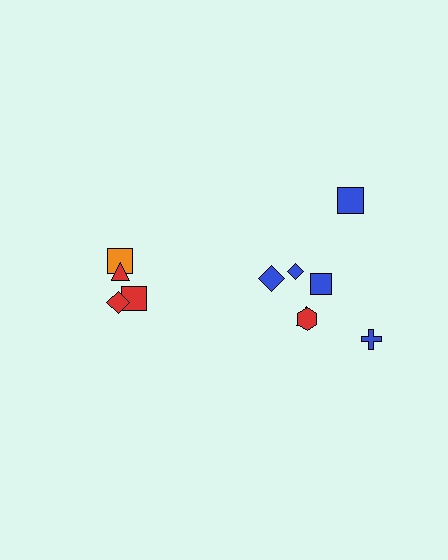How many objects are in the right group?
There are 7 objects.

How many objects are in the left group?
There are 4 objects.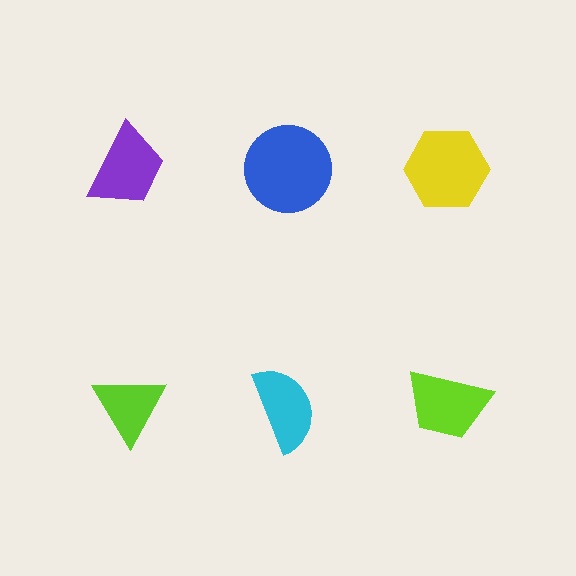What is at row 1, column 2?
A blue circle.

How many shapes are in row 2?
3 shapes.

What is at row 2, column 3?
A lime trapezoid.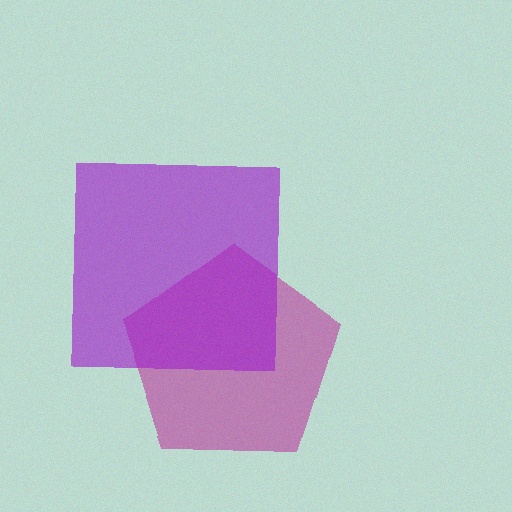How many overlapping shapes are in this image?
There are 2 overlapping shapes in the image.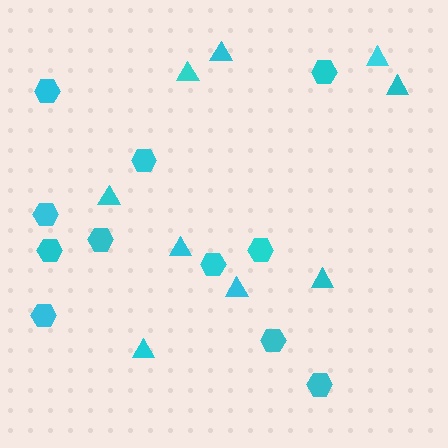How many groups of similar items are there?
There are 2 groups: one group of triangles (9) and one group of hexagons (11).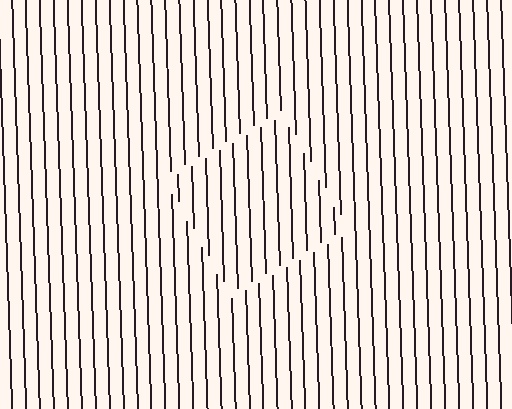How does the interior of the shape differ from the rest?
The interior of the shape contains the same grating, shifted by half a period — the contour is defined by the phase discontinuity where line-ends from the inner and outer gratings abut.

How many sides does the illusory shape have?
4 sides — the line-ends trace a square.